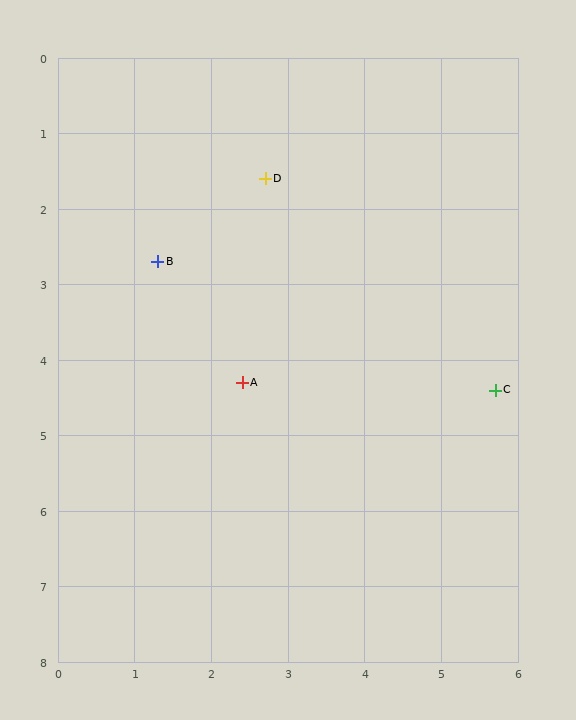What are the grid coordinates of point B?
Point B is at approximately (1.3, 2.7).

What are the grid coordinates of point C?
Point C is at approximately (5.7, 4.4).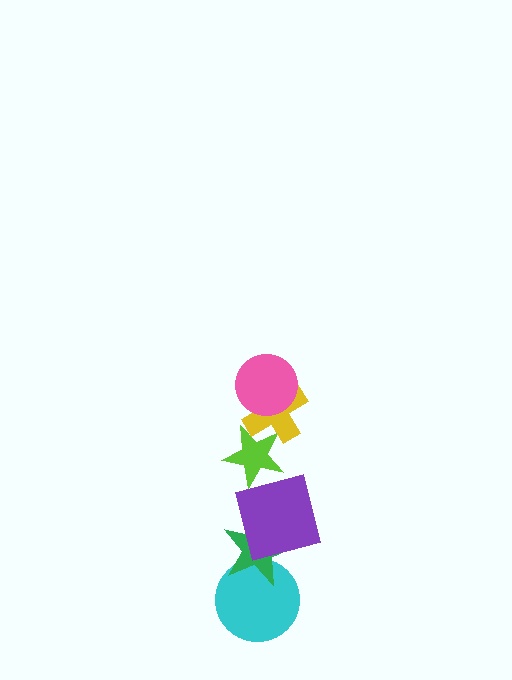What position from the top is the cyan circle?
The cyan circle is 6th from the top.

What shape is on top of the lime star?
The yellow cross is on top of the lime star.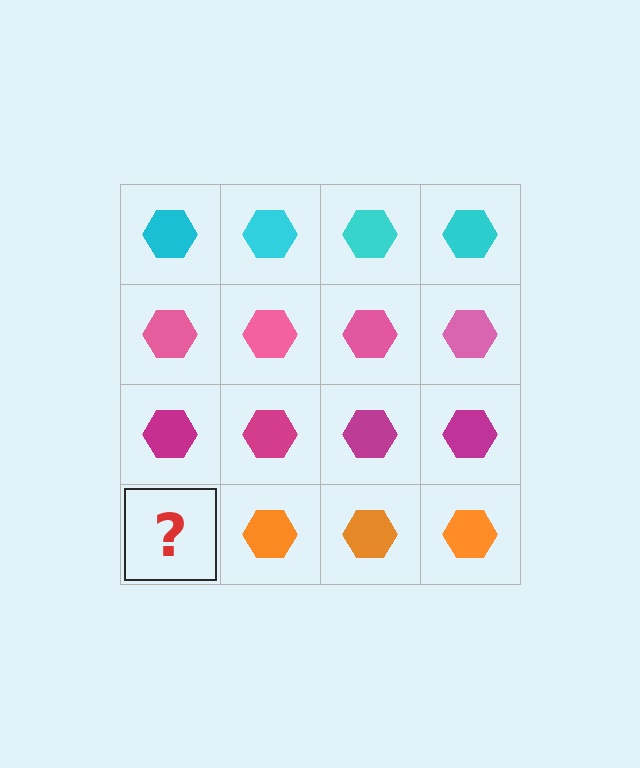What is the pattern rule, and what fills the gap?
The rule is that each row has a consistent color. The gap should be filled with an orange hexagon.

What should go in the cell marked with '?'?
The missing cell should contain an orange hexagon.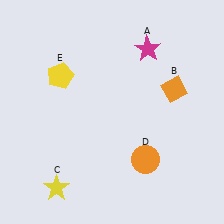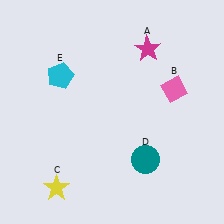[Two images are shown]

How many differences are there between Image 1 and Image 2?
There are 3 differences between the two images.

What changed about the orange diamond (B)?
In Image 1, B is orange. In Image 2, it changed to pink.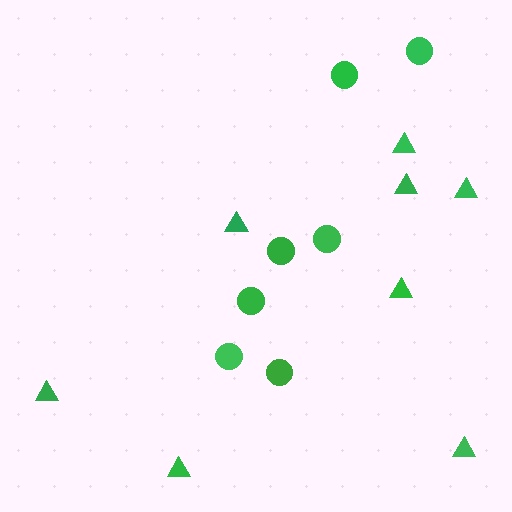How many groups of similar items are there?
There are 2 groups: one group of circles (7) and one group of triangles (8).